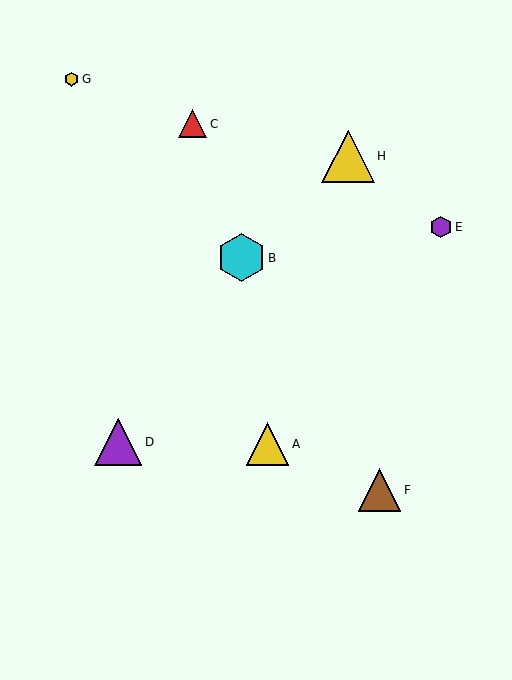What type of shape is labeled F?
Shape F is a brown triangle.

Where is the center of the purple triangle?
The center of the purple triangle is at (118, 442).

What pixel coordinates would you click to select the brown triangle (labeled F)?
Click at (379, 490) to select the brown triangle F.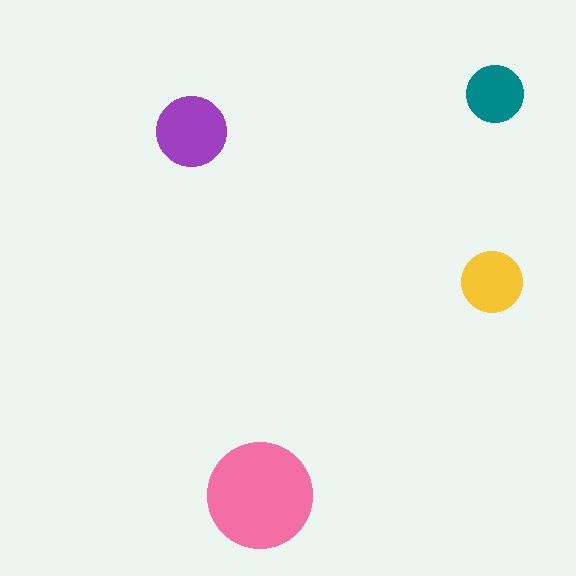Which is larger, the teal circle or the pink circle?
The pink one.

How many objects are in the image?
There are 4 objects in the image.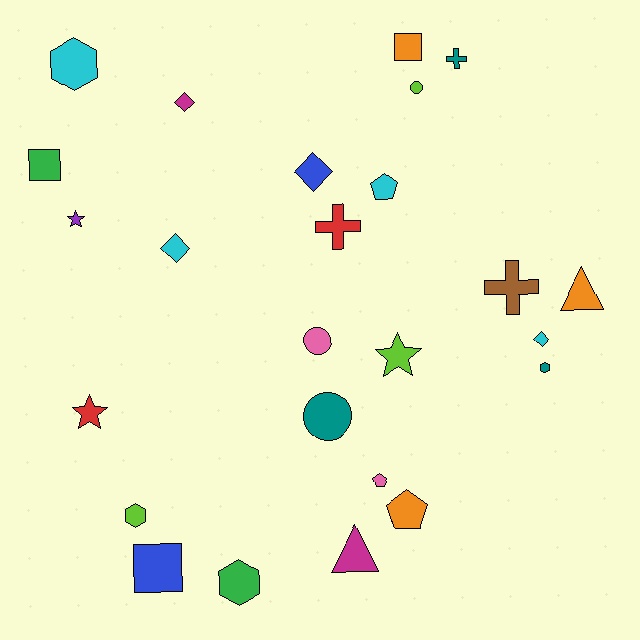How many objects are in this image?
There are 25 objects.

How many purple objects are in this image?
There is 1 purple object.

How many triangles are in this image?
There are 2 triangles.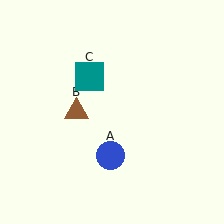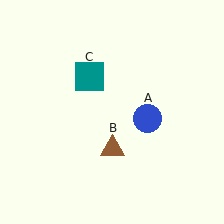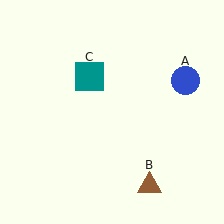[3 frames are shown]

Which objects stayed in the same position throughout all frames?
Teal square (object C) remained stationary.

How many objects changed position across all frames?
2 objects changed position: blue circle (object A), brown triangle (object B).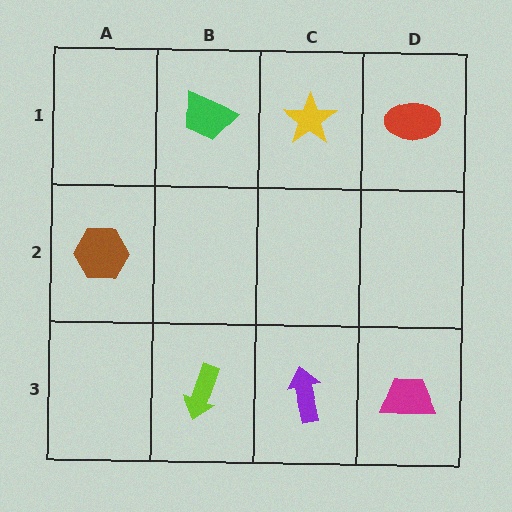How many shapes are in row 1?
3 shapes.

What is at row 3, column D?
A magenta trapezoid.